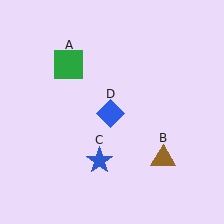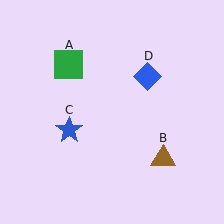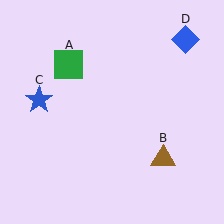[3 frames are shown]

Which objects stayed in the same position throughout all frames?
Green square (object A) and brown triangle (object B) remained stationary.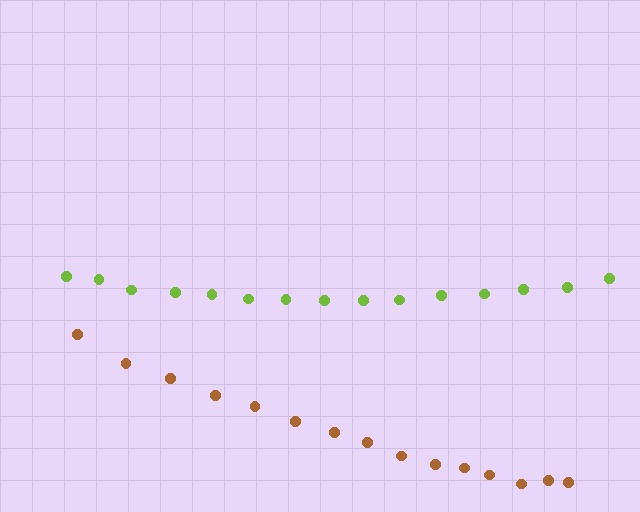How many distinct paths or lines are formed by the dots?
There are 2 distinct paths.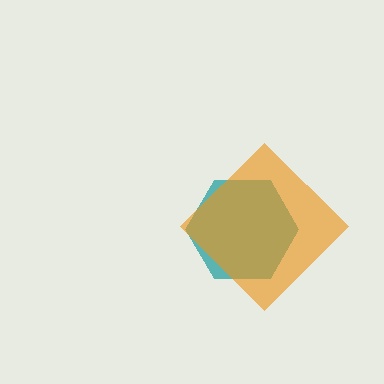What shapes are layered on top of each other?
The layered shapes are: a teal hexagon, an orange diamond.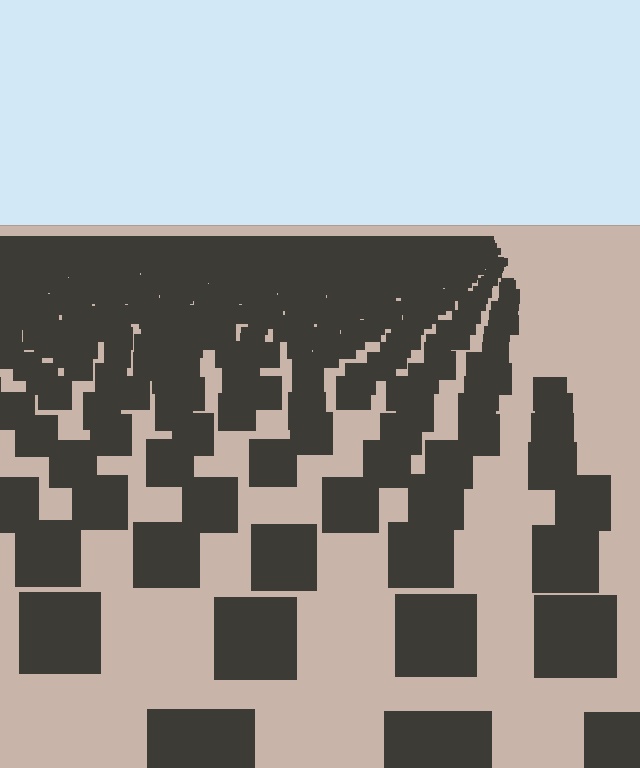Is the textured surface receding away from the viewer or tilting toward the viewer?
The surface is receding away from the viewer. Texture elements get smaller and denser toward the top.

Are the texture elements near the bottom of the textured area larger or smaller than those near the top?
Larger. Near the bottom, elements are closer to the viewer and appear at a bigger on-screen size.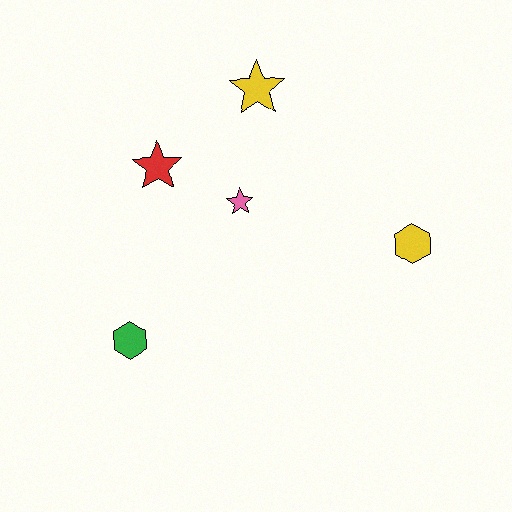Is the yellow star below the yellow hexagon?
No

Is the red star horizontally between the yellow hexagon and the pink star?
No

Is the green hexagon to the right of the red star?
No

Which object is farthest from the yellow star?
The green hexagon is farthest from the yellow star.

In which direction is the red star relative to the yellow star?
The red star is to the left of the yellow star.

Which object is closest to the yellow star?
The pink star is closest to the yellow star.